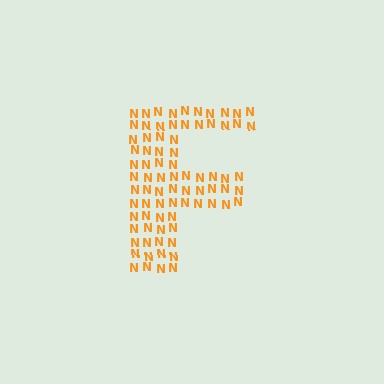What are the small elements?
The small elements are letter N's.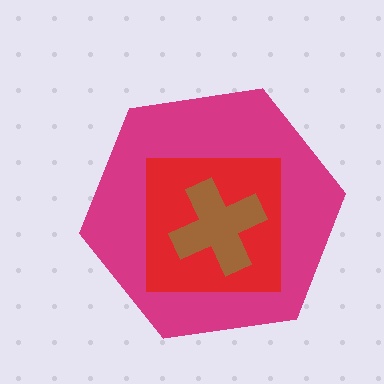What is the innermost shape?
The brown cross.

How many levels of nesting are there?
3.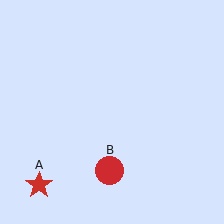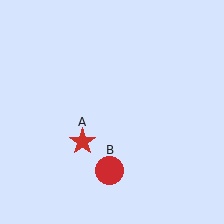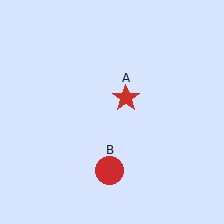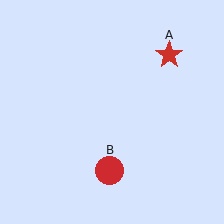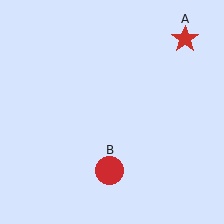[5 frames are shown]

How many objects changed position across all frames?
1 object changed position: red star (object A).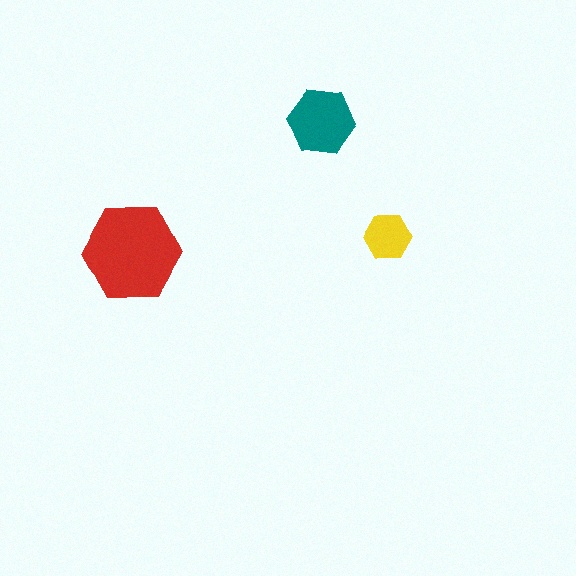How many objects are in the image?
There are 3 objects in the image.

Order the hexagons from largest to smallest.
the red one, the teal one, the yellow one.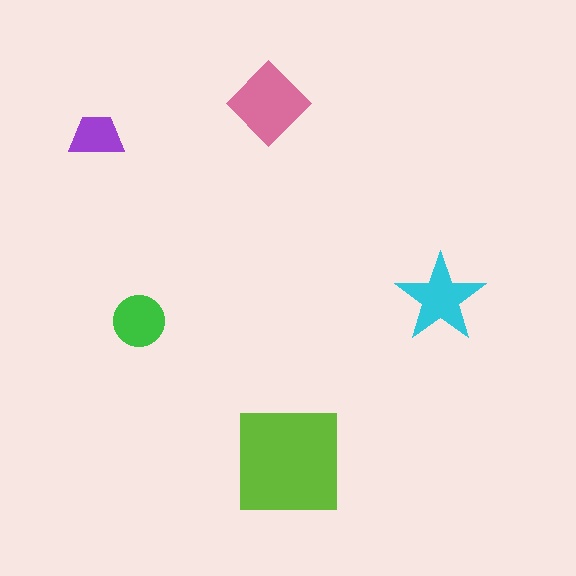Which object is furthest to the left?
The purple trapezoid is leftmost.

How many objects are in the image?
There are 5 objects in the image.